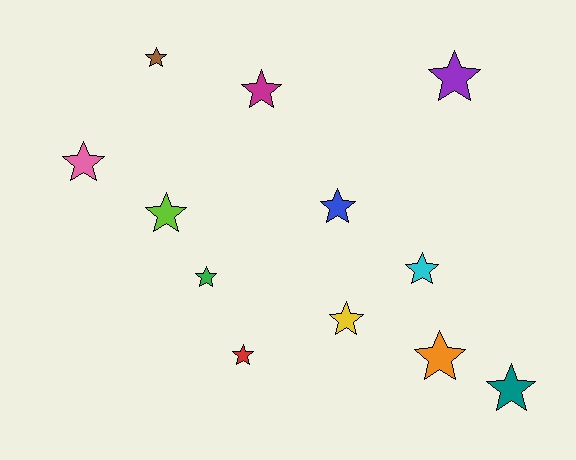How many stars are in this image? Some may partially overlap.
There are 12 stars.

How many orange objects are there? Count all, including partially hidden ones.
There is 1 orange object.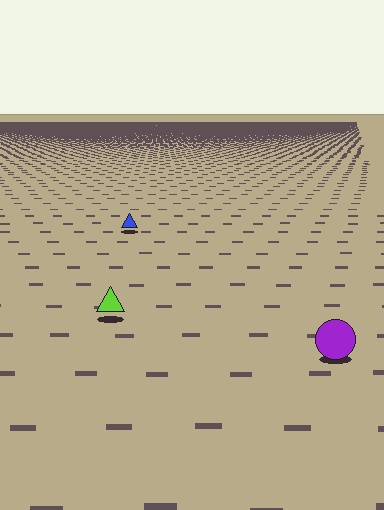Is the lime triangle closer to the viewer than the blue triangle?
Yes. The lime triangle is closer — you can tell from the texture gradient: the ground texture is coarser near it.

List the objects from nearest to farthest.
From nearest to farthest: the purple circle, the lime triangle, the blue triangle.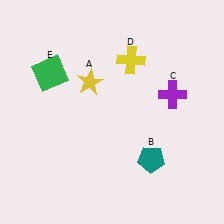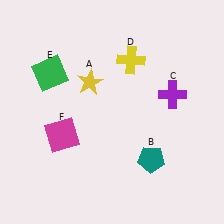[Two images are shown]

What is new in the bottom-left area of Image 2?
A magenta square (F) was added in the bottom-left area of Image 2.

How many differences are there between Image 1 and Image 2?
There is 1 difference between the two images.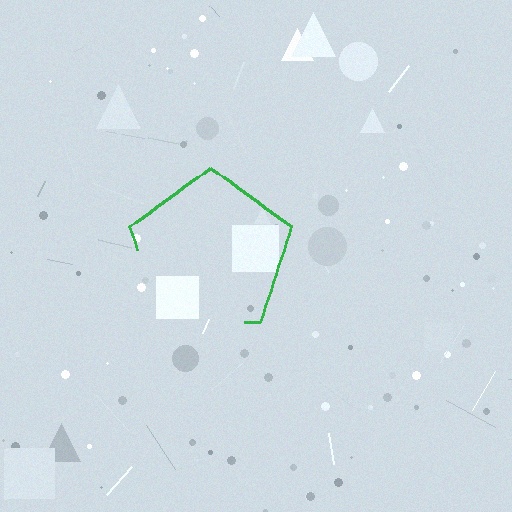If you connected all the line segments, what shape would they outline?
They would outline a pentagon.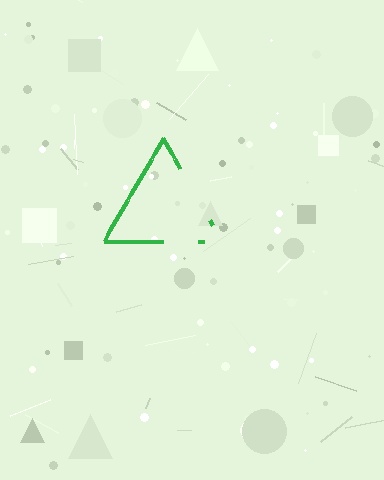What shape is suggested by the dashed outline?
The dashed outline suggests a triangle.